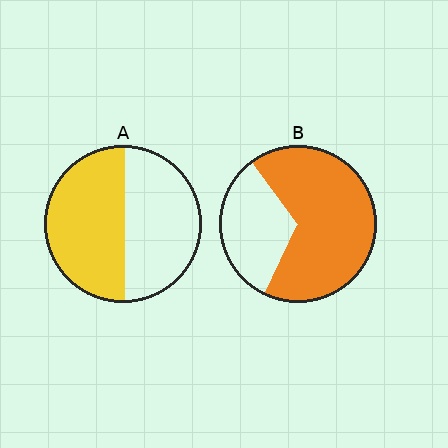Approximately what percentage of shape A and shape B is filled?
A is approximately 50% and B is approximately 70%.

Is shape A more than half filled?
Roughly half.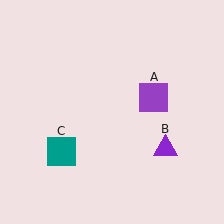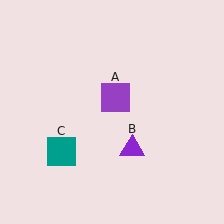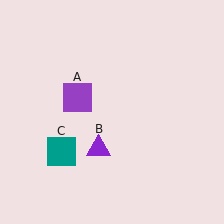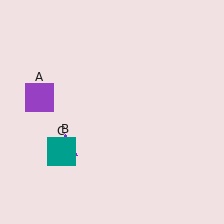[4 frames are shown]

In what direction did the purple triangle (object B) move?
The purple triangle (object B) moved left.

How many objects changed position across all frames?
2 objects changed position: purple square (object A), purple triangle (object B).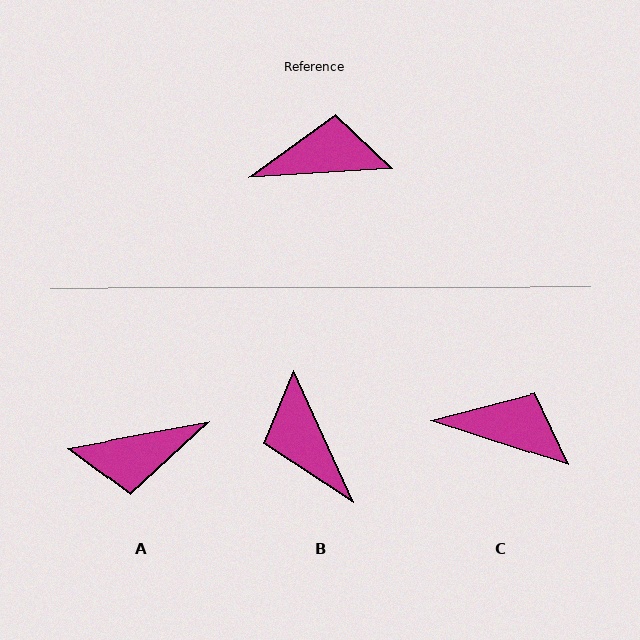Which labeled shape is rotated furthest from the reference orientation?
A, about 173 degrees away.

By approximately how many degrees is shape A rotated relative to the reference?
Approximately 173 degrees clockwise.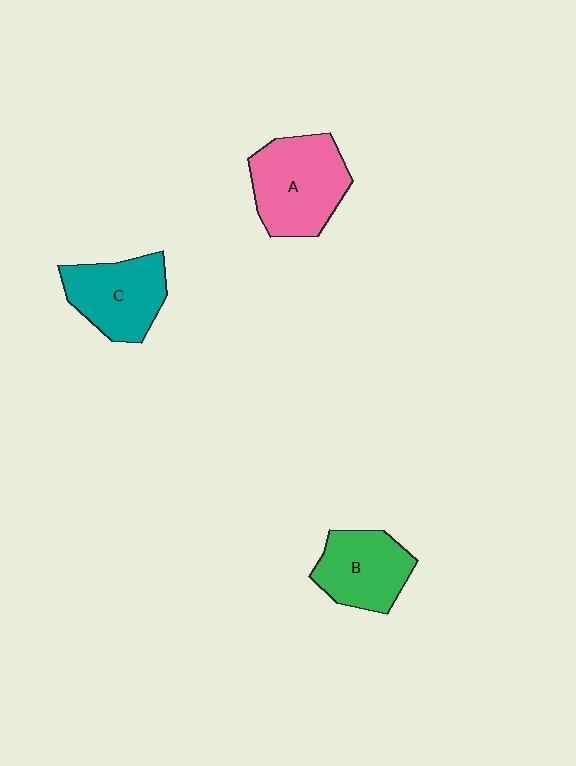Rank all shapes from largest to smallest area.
From largest to smallest: A (pink), C (teal), B (green).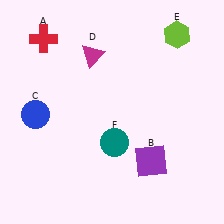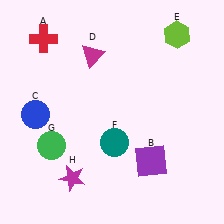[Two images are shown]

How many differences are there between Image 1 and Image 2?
There are 2 differences between the two images.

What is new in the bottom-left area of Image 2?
A green circle (G) was added in the bottom-left area of Image 2.